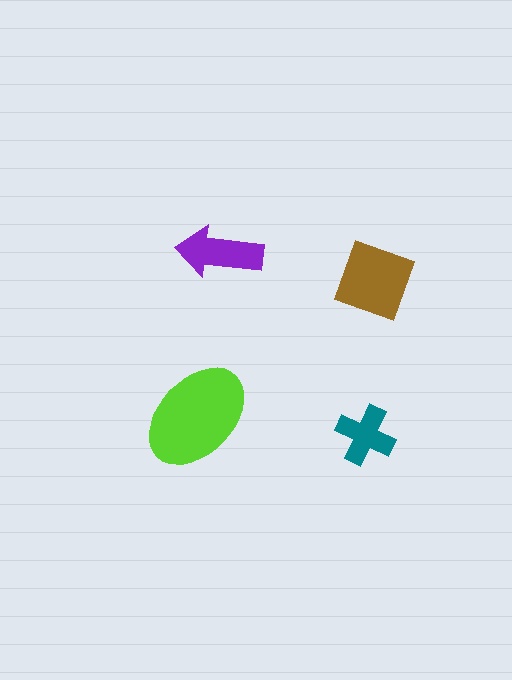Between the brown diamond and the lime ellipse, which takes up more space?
The lime ellipse.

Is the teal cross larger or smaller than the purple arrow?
Smaller.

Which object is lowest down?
The teal cross is bottommost.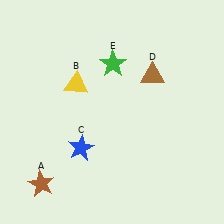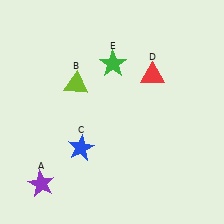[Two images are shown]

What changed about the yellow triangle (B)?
In Image 1, B is yellow. In Image 2, it changed to lime.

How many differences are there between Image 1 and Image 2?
There are 3 differences between the two images.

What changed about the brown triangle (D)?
In Image 1, D is brown. In Image 2, it changed to red.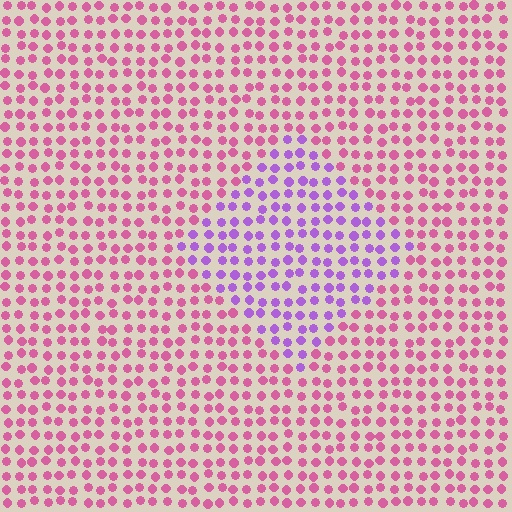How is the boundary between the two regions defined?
The boundary is defined purely by a slight shift in hue (about 48 degrees). Spacing, size, and orientation are identical on both sides.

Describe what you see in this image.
The image is filled with small pink elements in a uniform arrangement. A diamond-shaped region is visible where the elements are tinted to a slightly different hue, forming a subtle color boundary.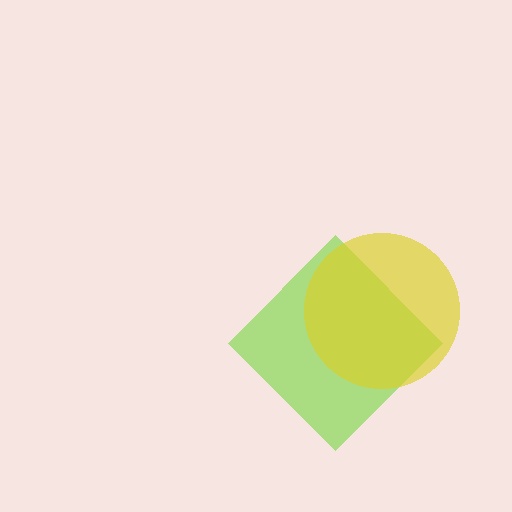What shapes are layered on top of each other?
The layered shapes are: a lime diamond, a yellow circle.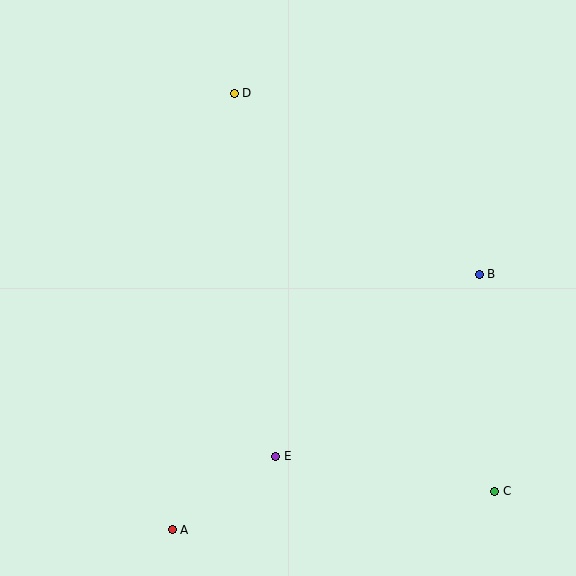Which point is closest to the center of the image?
Point E at (276, 456) is closest to the center.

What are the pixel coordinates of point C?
Point C is at (495, 491).